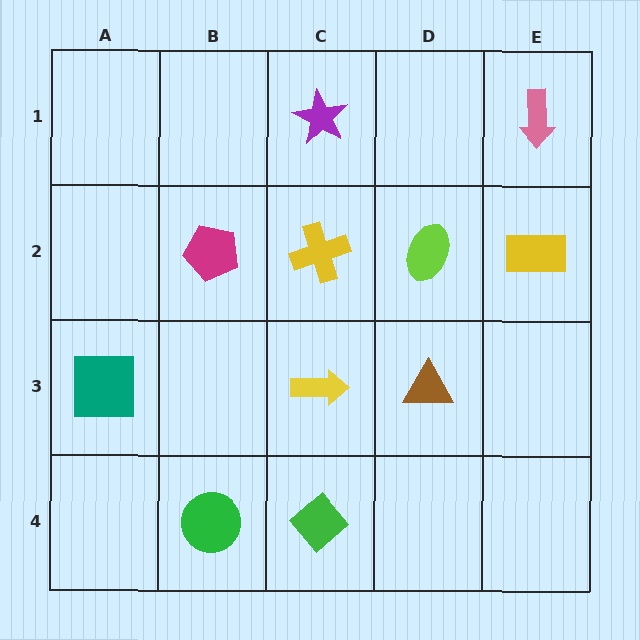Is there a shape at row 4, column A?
No, that cell is empty.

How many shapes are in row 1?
2 shapes.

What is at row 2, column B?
A magenta pentagon.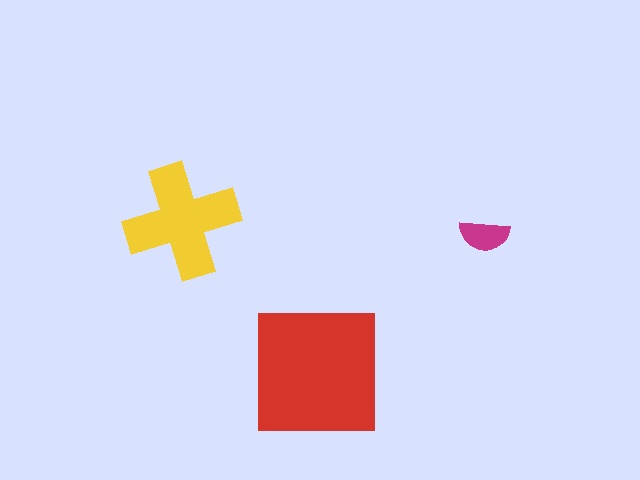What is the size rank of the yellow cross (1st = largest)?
2nd.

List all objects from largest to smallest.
The red square, the yellow cross, the magenta semicircle.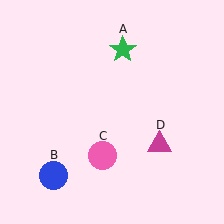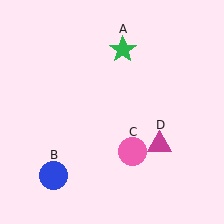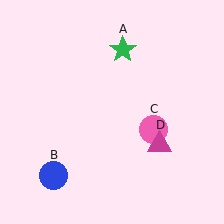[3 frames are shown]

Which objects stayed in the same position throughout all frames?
Green star (object A) and blue circle (object B) and magenta triangle (object D) remained stationary.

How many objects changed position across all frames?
1 object changed position: pink circle (object C).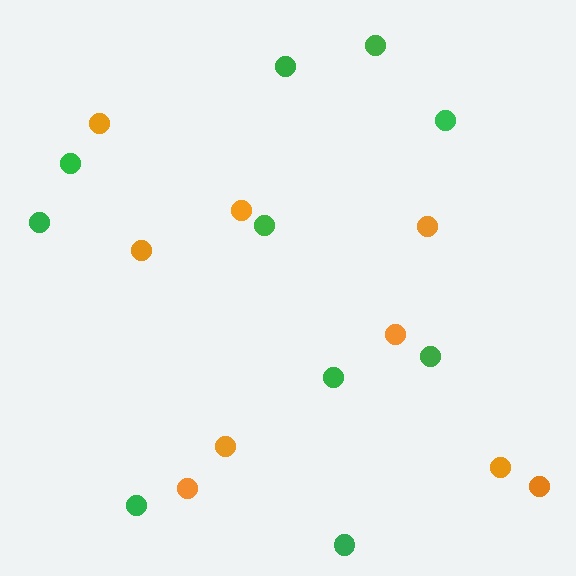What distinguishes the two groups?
There are 2 groups: one group of orange circles (9) and one group of green circles (10).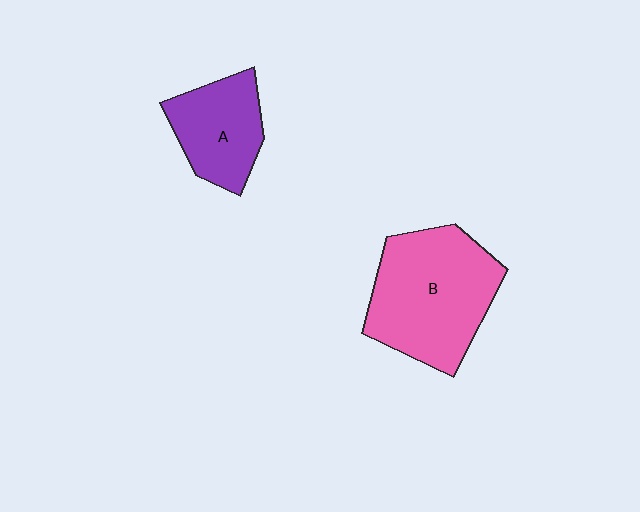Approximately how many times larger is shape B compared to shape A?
Approximately 1.7 times.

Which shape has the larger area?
Shape B (pink).